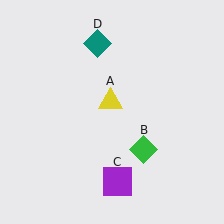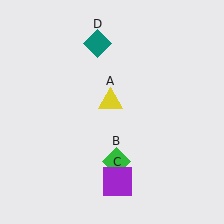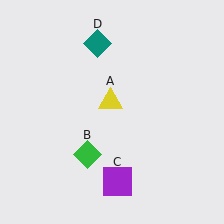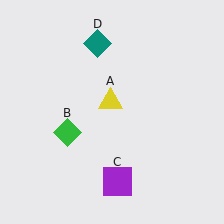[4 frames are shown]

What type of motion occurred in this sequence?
The green diamond (object B) rotated clockwise around the center of the scene.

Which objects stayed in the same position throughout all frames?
Yellow triangle (object A) and purple square (object C) and teal diamond (object D) remained stationary.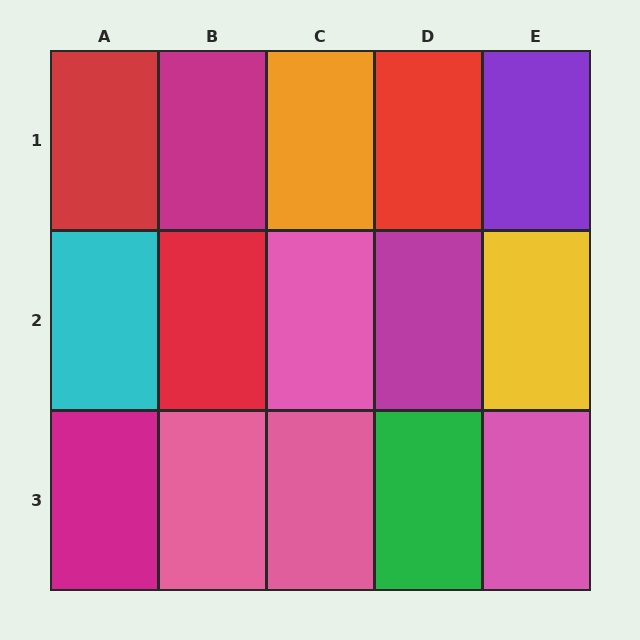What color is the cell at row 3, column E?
Pink.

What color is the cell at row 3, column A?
Magenta.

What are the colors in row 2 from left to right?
Cyan, red, pink, magenta, yellow.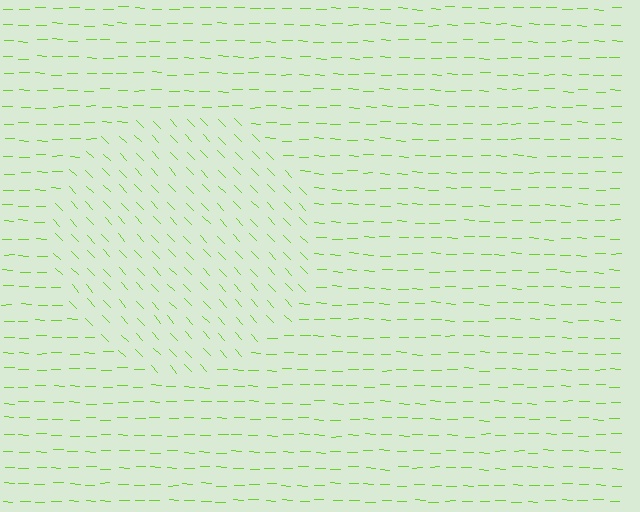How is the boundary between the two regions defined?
The boundary is defined purely by a change in line orientation (approximately 45 degrees difference). All lines are the same color and thickness.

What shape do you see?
I see a circle.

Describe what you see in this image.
The image is filled with small lime line segments. A circle region in the image has lines oriented differently from the surrounding lines, creating a visible texture boundary.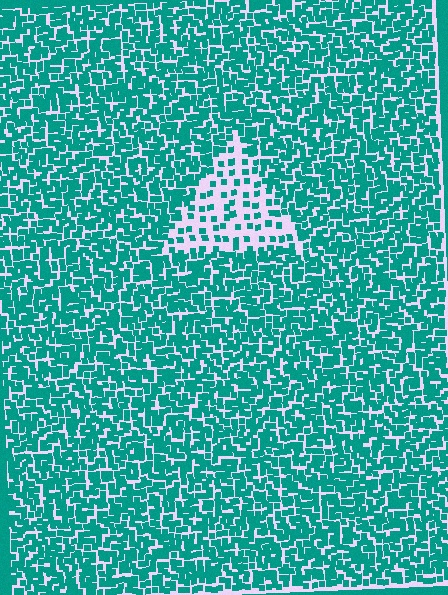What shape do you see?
I see a triangle.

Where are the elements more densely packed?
The elements are more densely packed outside the triangle boundary.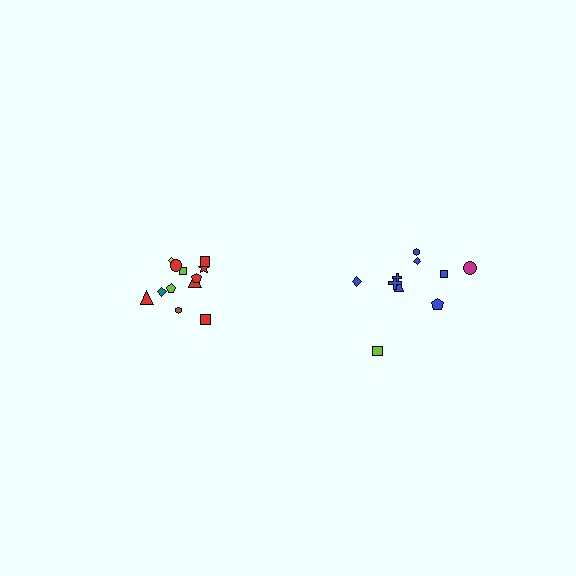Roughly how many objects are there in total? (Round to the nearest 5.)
Roughly 20 objects in total.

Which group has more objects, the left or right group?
The left group.